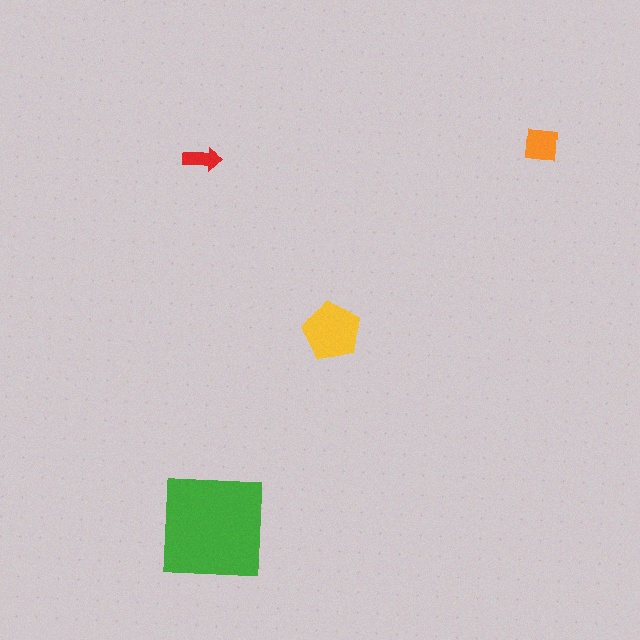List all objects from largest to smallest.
The green square, the yellow pentagon, the orange square, the red arrow.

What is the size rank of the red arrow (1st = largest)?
4th.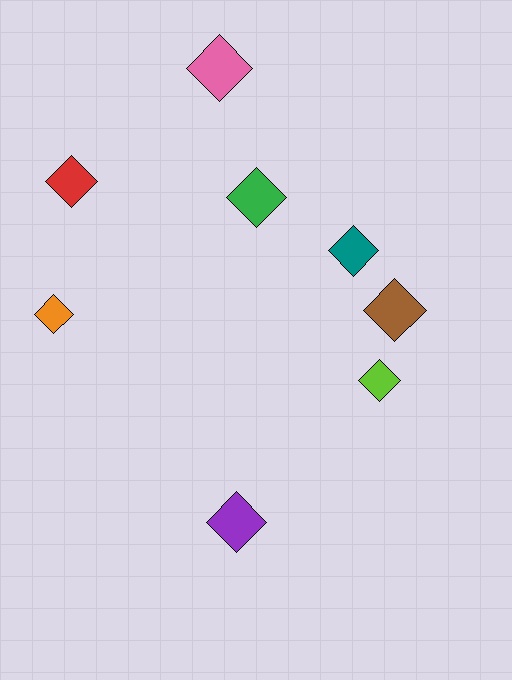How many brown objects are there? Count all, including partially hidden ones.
There is 1 brown object.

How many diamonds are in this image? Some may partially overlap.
There are 8 diamonds.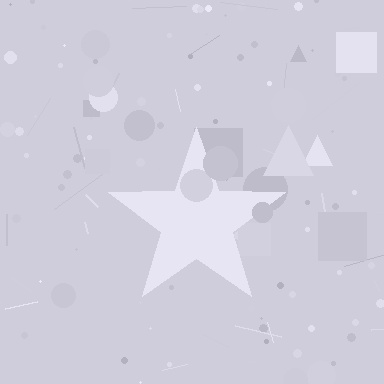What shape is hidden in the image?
A star is hidden in the image.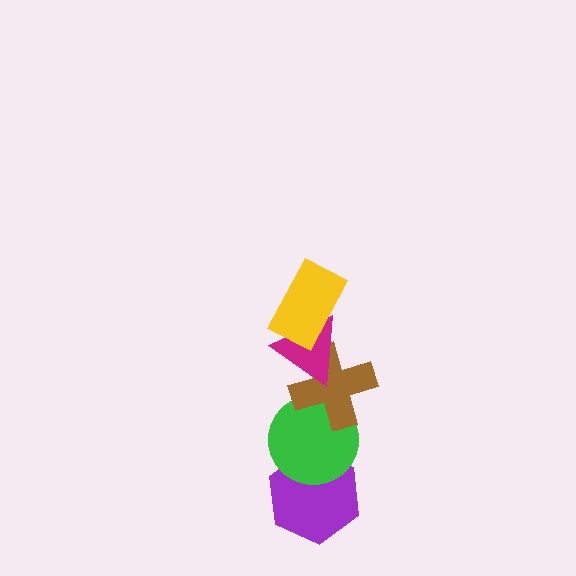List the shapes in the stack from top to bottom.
From top to bottom: the yellow rectangle, the magenta triangle, the brown cross, the green circle, the purple hexagon.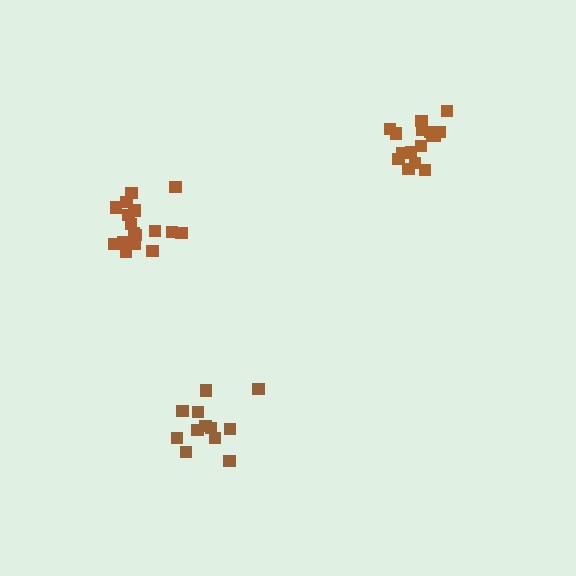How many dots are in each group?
Group 1: 17 dots, Group 2: 12 dots, Group 3: 16 dots (45 total).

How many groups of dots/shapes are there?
There are 3 groups.